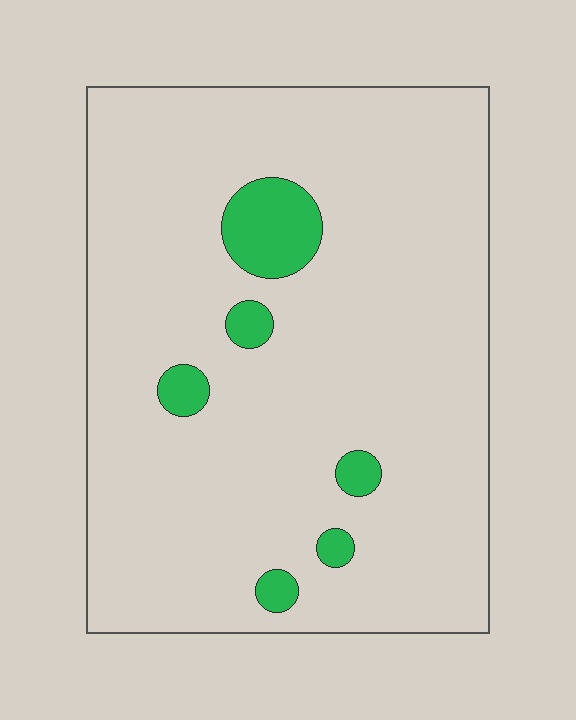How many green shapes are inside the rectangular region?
6.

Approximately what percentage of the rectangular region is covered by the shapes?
Approximately 10%.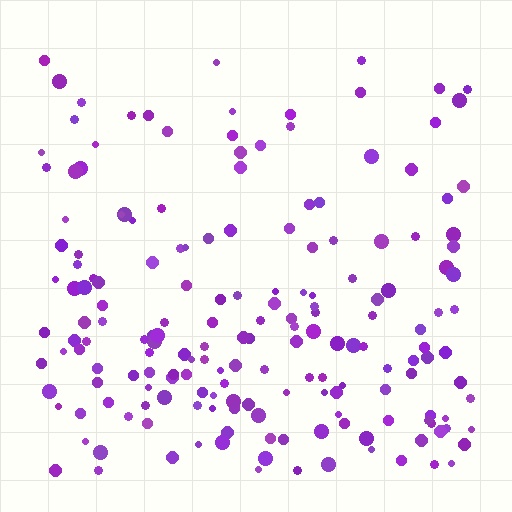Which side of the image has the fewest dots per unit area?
The top.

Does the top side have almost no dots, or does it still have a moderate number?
Still a moderate number, just noticeably fewer than the bottom.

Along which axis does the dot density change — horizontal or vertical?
Vertical.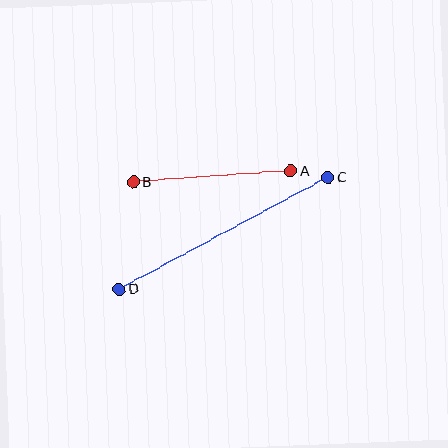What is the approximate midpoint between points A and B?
The midpoint is at approximately (212, 177) pixels.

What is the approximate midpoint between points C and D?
The midpoint is at approximately (224, 233) pixels.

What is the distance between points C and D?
The distance is approximately 237 pixels.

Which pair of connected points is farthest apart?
Points C and D are farthest apart.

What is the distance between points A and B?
The distance is approximately 157 pixels.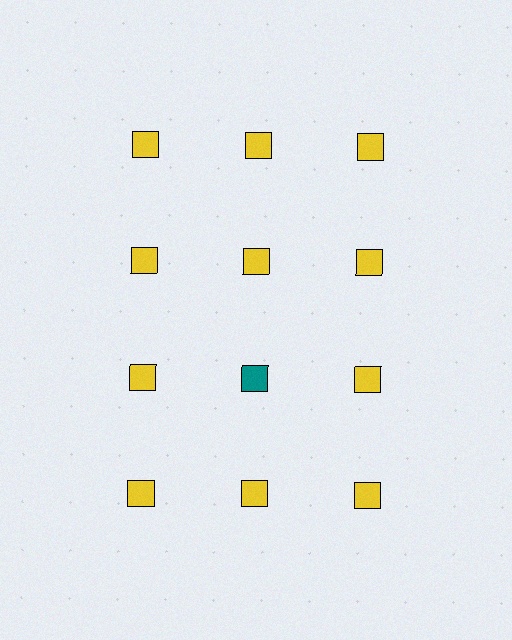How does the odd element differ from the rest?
It has a different color: teal instead of yellow.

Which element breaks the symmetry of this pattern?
The teal square in the third row, second from left column breaks the symmetry. All other shapes are yellow squares.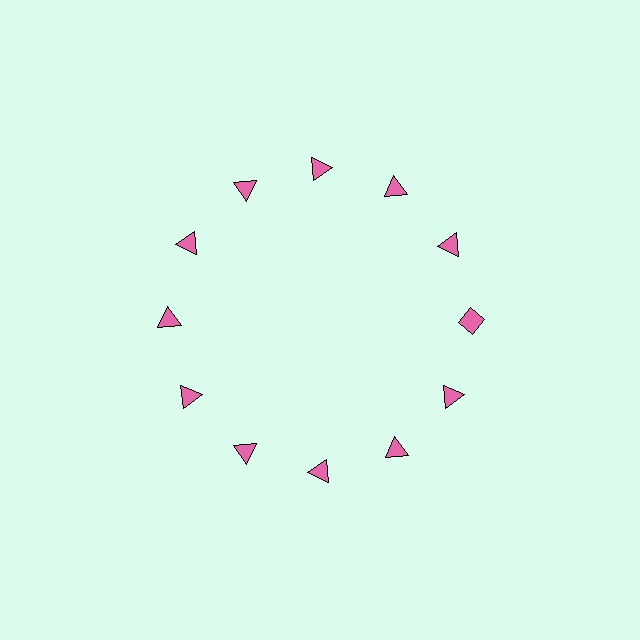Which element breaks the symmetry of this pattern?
The pink diamond at roughly the 3 o'clock position breaks the symmetry. All other shapes are pink triangles.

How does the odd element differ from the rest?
It has a different shape: diamond instead of triangle.